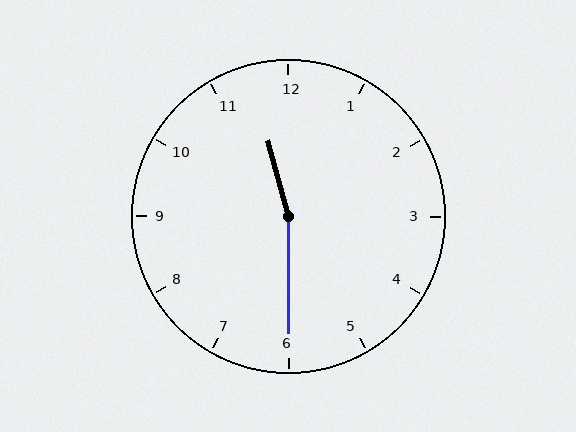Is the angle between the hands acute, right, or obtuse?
It is obtuse.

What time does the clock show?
11:30.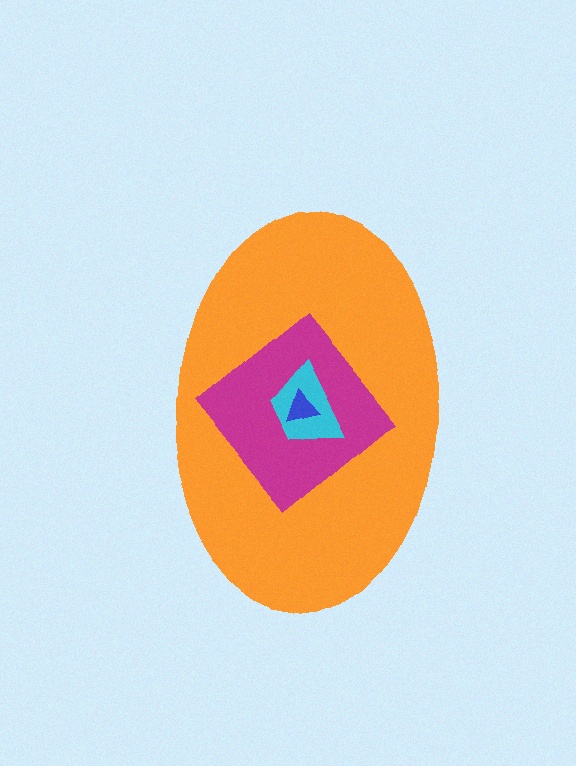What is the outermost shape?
The orange ellipse.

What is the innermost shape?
The blue triangle.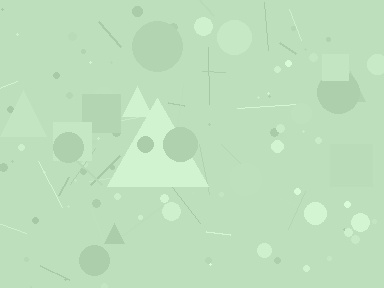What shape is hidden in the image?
A triangle is hidden in the image.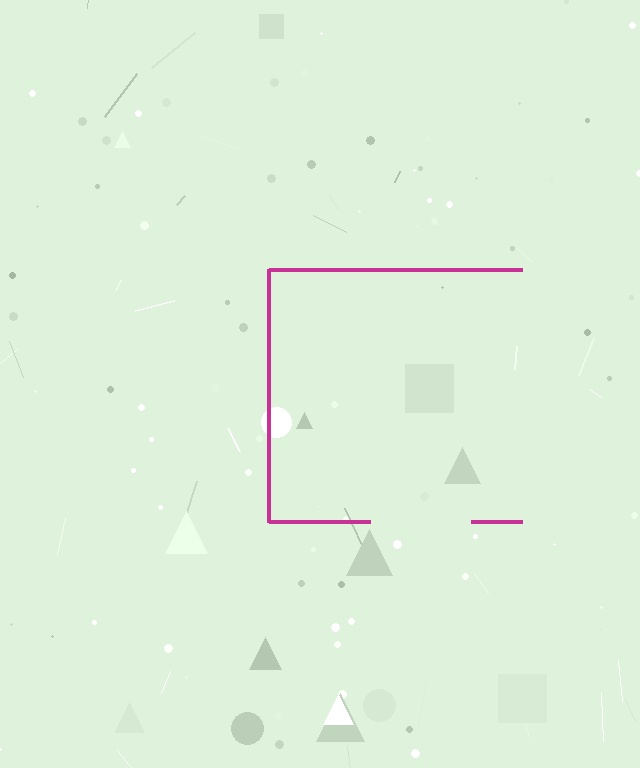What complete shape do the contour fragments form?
The contour fragments form a square.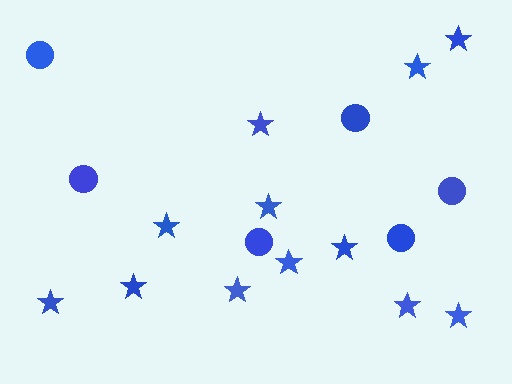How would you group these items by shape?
There are 2 groups: one group of circles (6) and one group of stars (12).